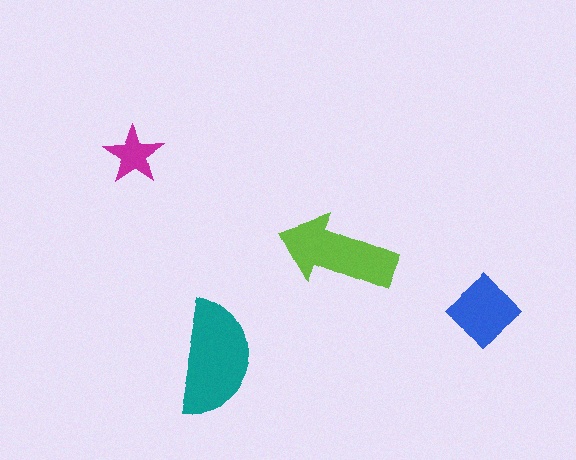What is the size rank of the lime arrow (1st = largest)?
2nd.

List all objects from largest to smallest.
The teal semicircle, the lime arrow, the blue diamond, the magenta star.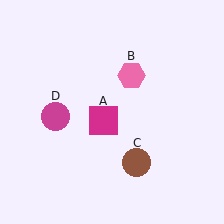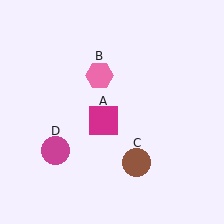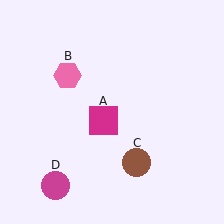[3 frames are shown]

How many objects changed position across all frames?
2 objects changed position: pink hexagon (object B), magenta circle (object D).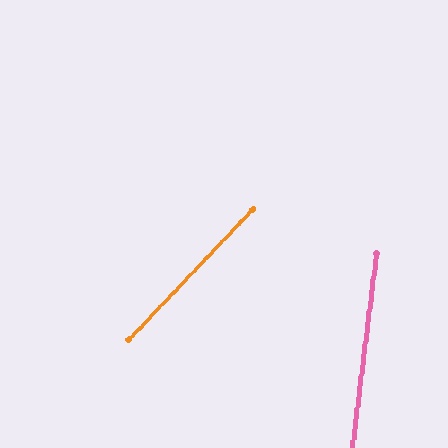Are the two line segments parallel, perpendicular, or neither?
Neither parallel nor perpendicular — they differ by about 36°.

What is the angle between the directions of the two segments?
Approximately 36 degrees.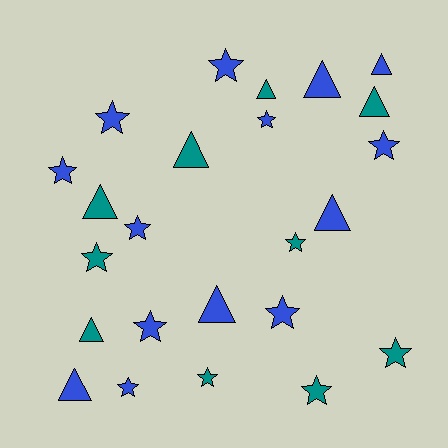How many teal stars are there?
There are 5 teal stars.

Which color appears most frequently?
Blue, with 14 objects.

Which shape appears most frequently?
Star, with 14 objects.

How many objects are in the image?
There are 24 objects.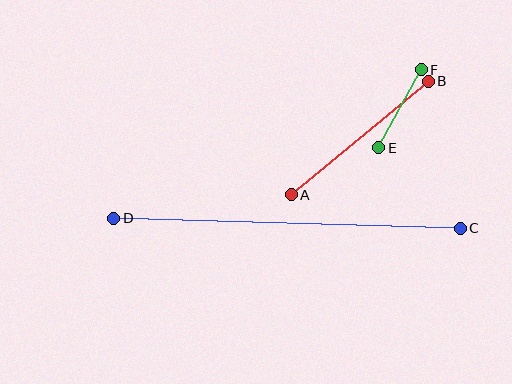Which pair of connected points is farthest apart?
Points C and D are farthest apart.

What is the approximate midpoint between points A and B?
The midpoint is at approximately (360, 138) pixels.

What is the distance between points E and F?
The distance is approximately 89 pixels.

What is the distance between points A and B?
The distance is approximately 178 pixels.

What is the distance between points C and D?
The distance is approximately 347 pixels.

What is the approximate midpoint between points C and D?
The midpoint is at approximately (287, 223) pixels.